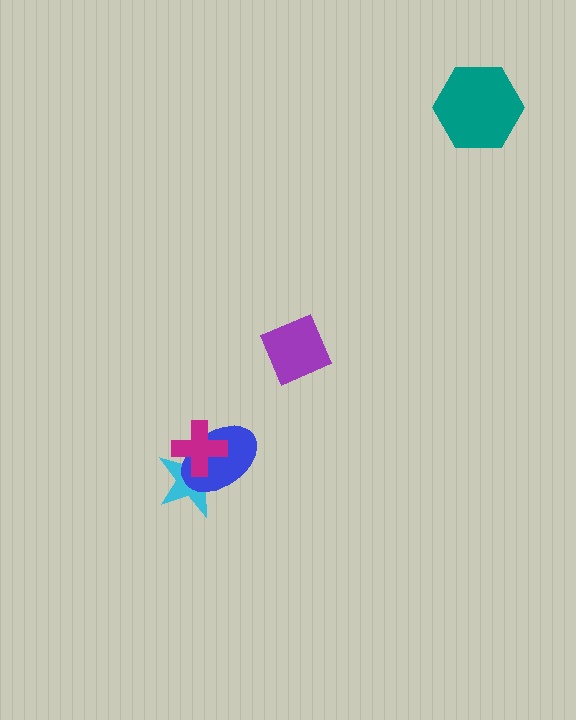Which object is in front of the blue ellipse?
The magenta cross is in front of the blue ellipse.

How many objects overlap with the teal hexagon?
0 objects overlap with the teal hexagon.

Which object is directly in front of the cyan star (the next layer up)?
The blue ellipse is directly in front of the cyan star.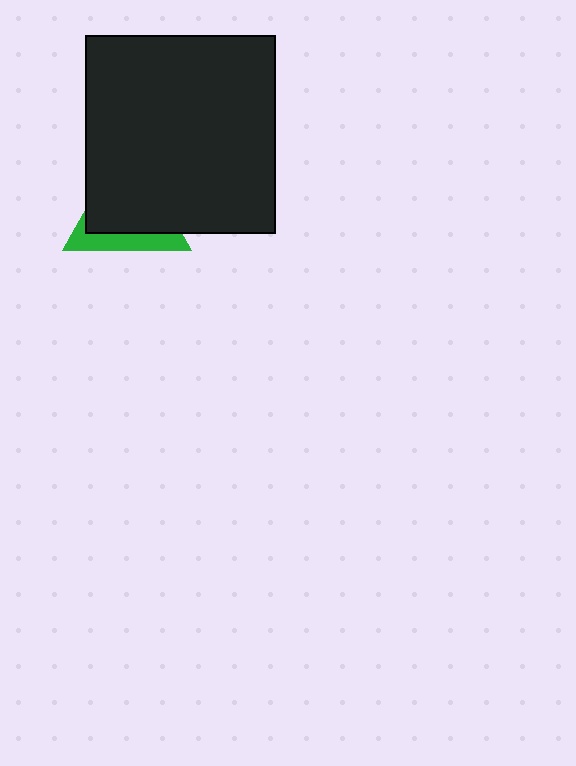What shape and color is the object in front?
The object in front is a black rectangle.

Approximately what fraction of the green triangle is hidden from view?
Roughly 69% of the green triangle is hidden behind the black rectangle.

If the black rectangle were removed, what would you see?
You would see the complete green triangle.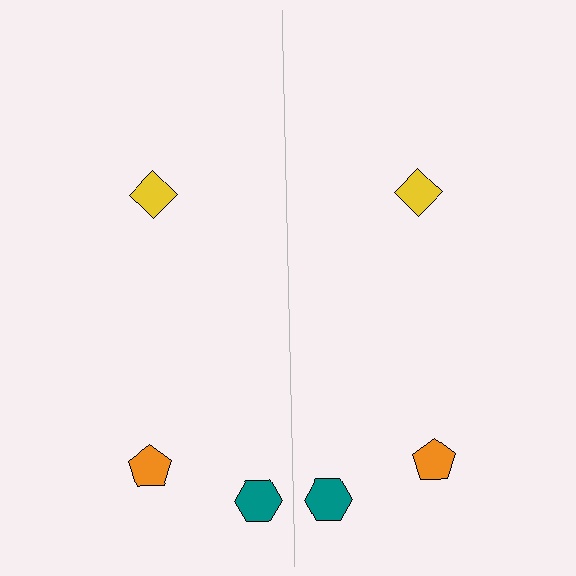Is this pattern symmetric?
Yes, this pattern has bilateral (reflection) symmetry.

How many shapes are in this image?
There are 6 shapes in this image.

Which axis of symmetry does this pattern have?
The pattern has a vertical axis of symmetry running through the center of the image.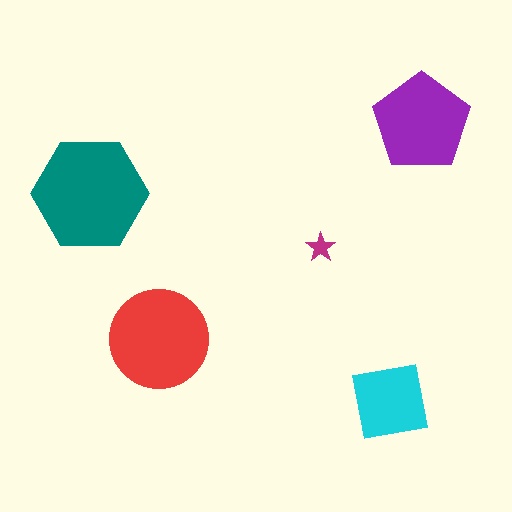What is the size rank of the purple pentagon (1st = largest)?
3rd.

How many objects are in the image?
There are 5 objects in the image.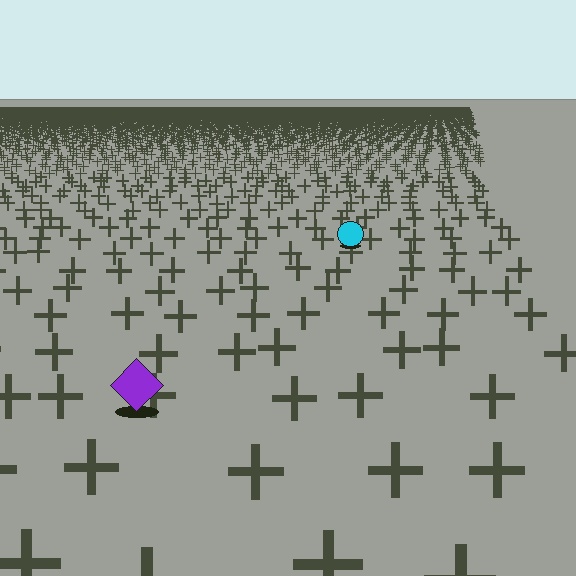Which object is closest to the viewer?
The purple diamond is closest. The texture marks near it are larger and more spread out.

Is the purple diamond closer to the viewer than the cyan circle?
Yes. The purple diamond is closer — you can tell from the texture gradient: the ground texture is coarser near it.